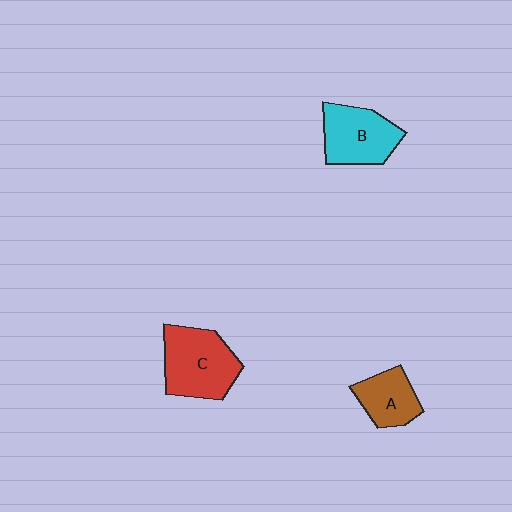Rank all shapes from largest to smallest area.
From largest to smallest: C (red), B (cyan), A (brown).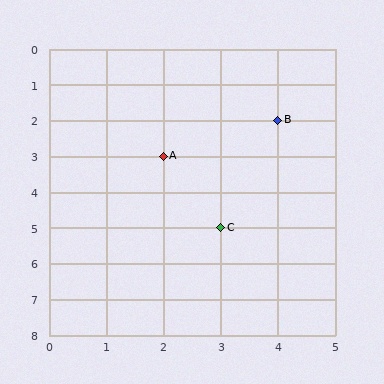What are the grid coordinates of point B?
Point B is at grid coordinates (4, 2).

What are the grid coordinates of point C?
Point C is at grid coordinates (3, 5).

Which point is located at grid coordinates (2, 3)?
Point A is at (2, 3).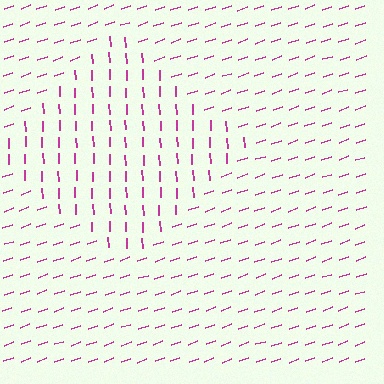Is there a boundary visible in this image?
Yes, there is a texture boundary formed by a change in line orientation.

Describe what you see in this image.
The image is filled with small magenta line segments. A diamond region in the image has lines oriented differently from the surrounding lines, creating a visible texture boundary.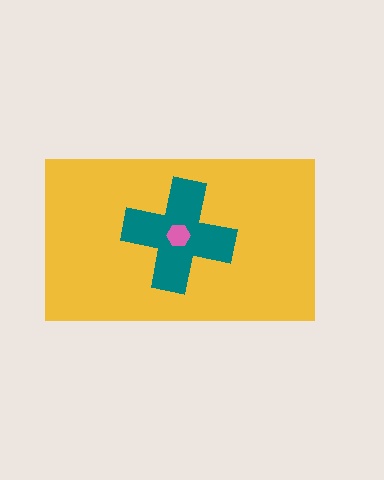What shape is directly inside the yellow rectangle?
The teal cross.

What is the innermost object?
The pink hexagon.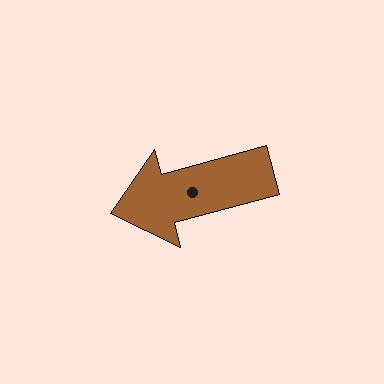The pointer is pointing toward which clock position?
Roughly 8 o'clock.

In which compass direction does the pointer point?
West.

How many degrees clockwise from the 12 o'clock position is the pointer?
Approximately 255 degrees.